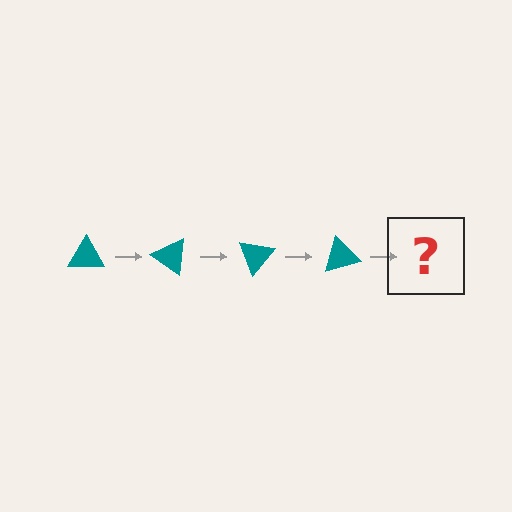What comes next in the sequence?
The next element should be a teal triangle rotated 140 degrees.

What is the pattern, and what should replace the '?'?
The pattern is that the triangle rotates 35 degrees each step. The '?' should be a teal triangle rotated 140 degrees.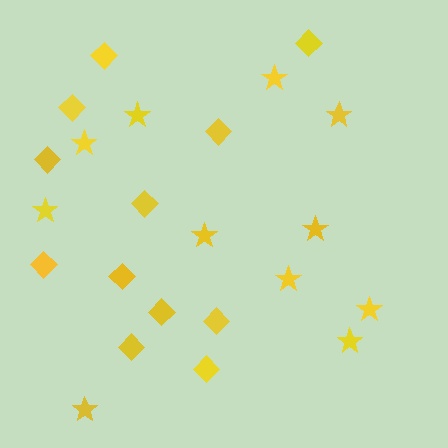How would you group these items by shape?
There are 2 groups: one group of stars (11) and one group of diamonds (12).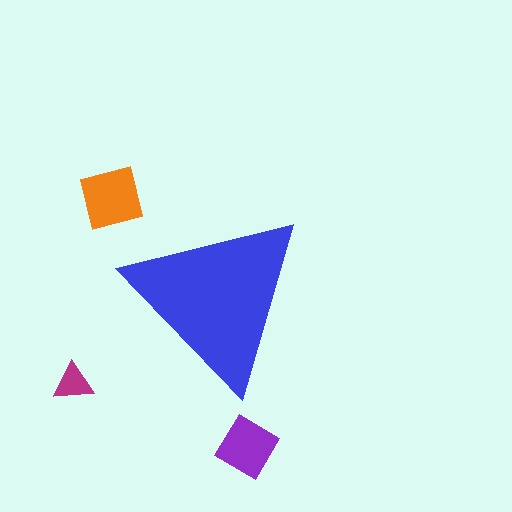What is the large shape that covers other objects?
A blue triangle.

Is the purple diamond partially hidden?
No, the purple diamond is fully visible.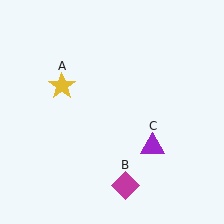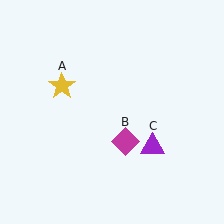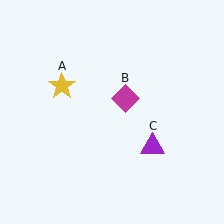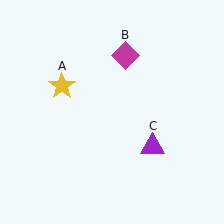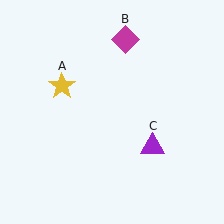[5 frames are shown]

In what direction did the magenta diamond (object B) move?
The magenta diamond (object B) moved up.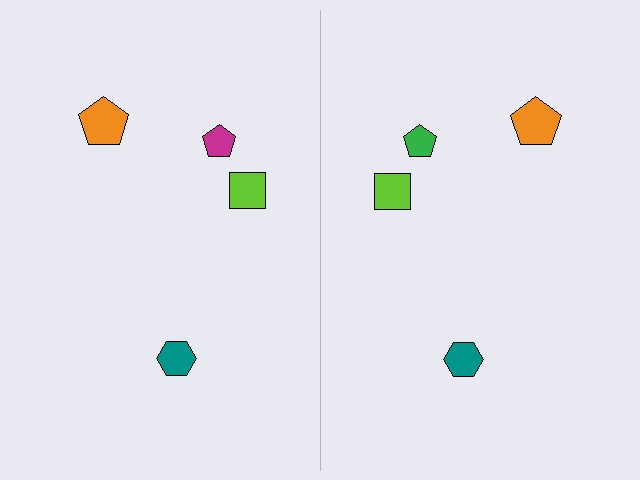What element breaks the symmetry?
The green pentagon on the right side breaks the symmetry — its mirror counterpart is magenta.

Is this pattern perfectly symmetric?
No, the pattern is not perfectly symmetric. The green pentagon on the right side breaks the symmetry — its mirror counterpart is magenta.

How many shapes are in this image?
There are 8 shapes in this image.